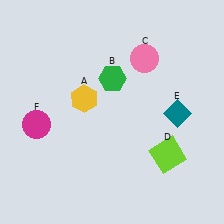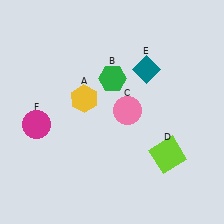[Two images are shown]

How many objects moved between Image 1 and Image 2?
2 objects moved between the two images.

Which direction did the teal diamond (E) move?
The teal diamond (E) moved up.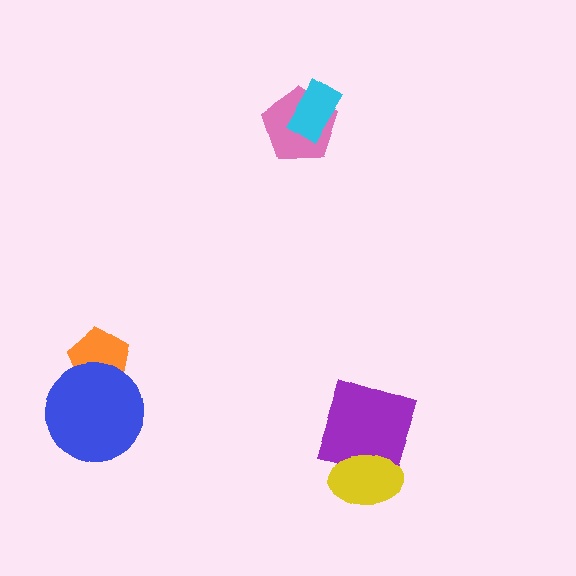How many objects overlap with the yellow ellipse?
1 object overlaps with the yellow ellipse.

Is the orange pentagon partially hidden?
Yes, it is partially covered by another shape.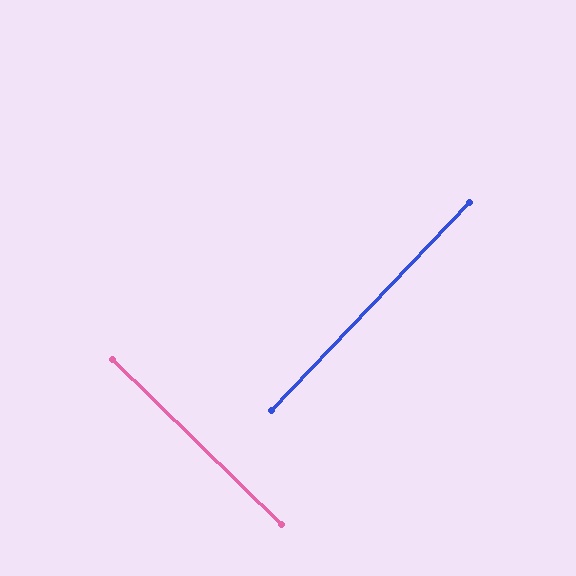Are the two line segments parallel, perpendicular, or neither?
Perpendicular — they meet at approximately 89°.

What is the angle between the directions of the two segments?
Approximately 89 degrees.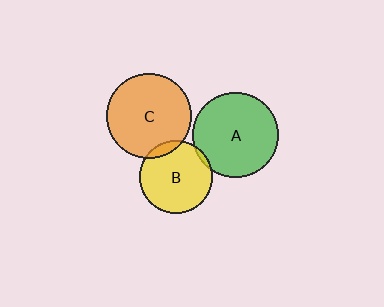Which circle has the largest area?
Circle A (green).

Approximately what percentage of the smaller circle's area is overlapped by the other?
Approximately 10%.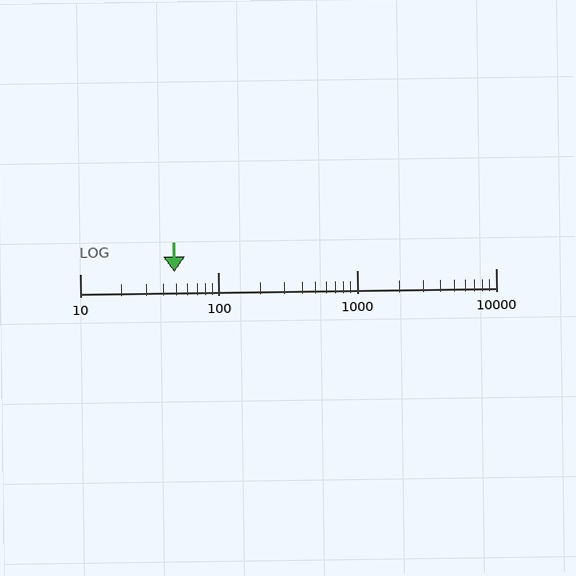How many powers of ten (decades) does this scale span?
The scale spans 3 decades, from 10 to 10000.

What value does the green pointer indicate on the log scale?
The pointer indicates approximately 48.